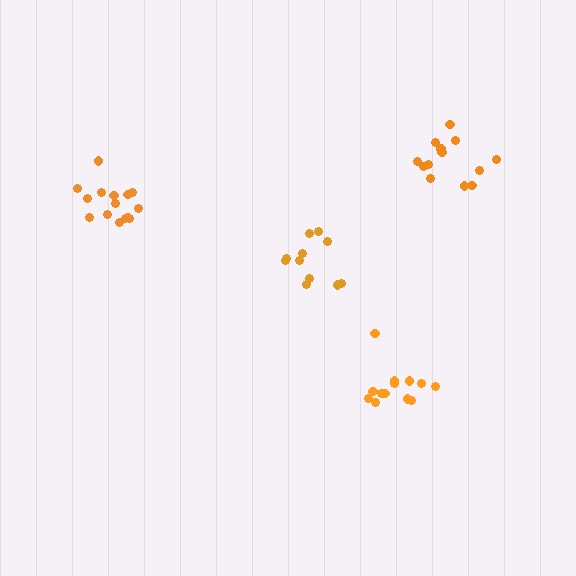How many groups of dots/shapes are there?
There are 4 groups.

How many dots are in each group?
Group 1: 13 dots, Group 2: 11 dots, Group 3: 15 dots, Group 4: 13 dots (52 total).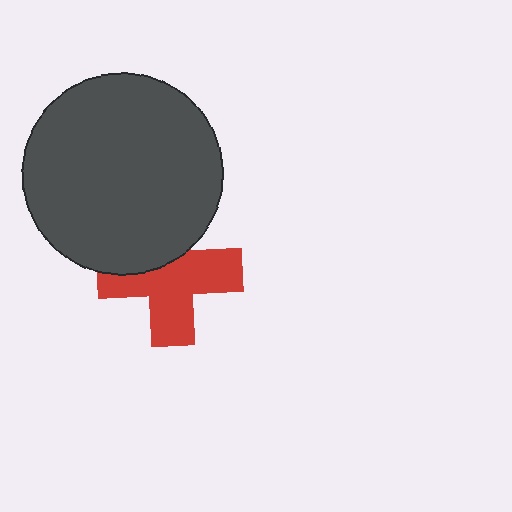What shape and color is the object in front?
The object in front is a dark gray circle.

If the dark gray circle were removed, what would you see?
You would see the complete red cross.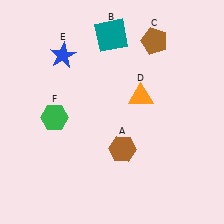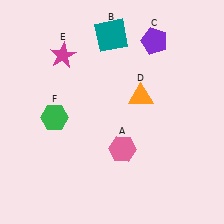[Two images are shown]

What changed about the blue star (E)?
In Image 1, E is blue. In Image 2, it changed to magenta.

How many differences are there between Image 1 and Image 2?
There are 3 differences between the two images.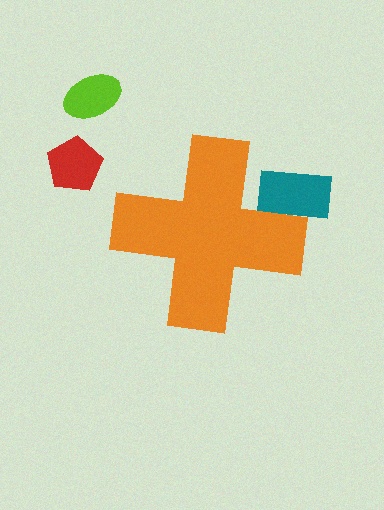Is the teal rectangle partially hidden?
Yes, the teal rectangle is partially hidden behind the orange cross.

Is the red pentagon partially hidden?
No, the red pentagon is fully visible.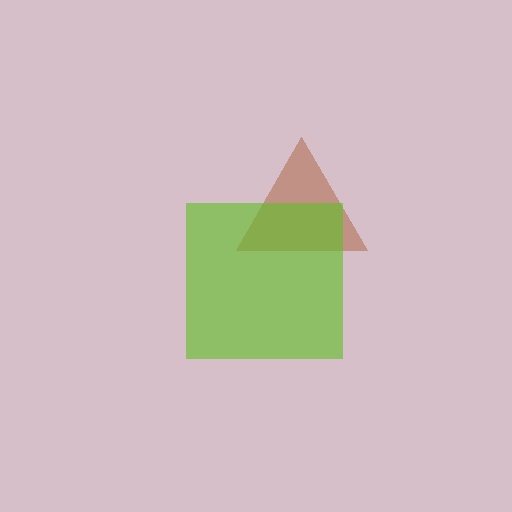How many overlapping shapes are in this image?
There are 2 overlapping shapes in the image.